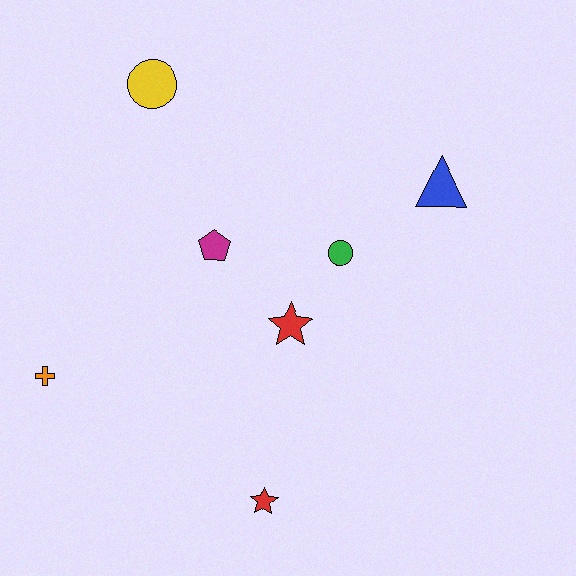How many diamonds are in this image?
There are no diamonds.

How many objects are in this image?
There are 7 objects.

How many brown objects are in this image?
There are no brown objects.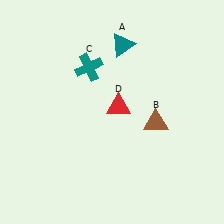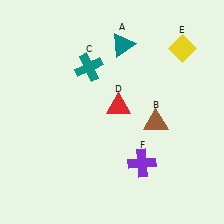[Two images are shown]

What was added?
A yellow diamond (E), a purple cross (F) were added in Image 2.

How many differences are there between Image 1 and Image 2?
There are 2 differences between the two images.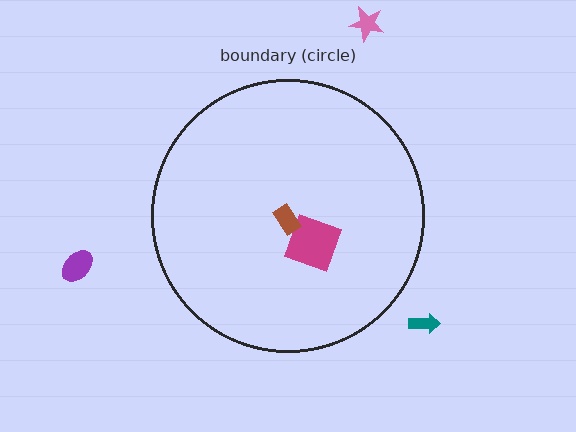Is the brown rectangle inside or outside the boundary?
Inside.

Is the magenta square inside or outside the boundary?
Inside.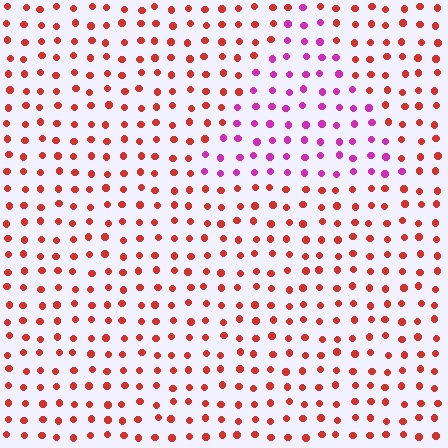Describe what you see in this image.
The image is filled with small red elements in a uniform arrangement. A triangle-shaped region is visible where the elements are tinted to a slightly different hue, forming a subtle color boundary.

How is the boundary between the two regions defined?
The boundary is defined purely by a slight shift in hue (about 54 degrees). Spacing, size, and orientation are identical on both sides.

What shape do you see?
I see a triangle.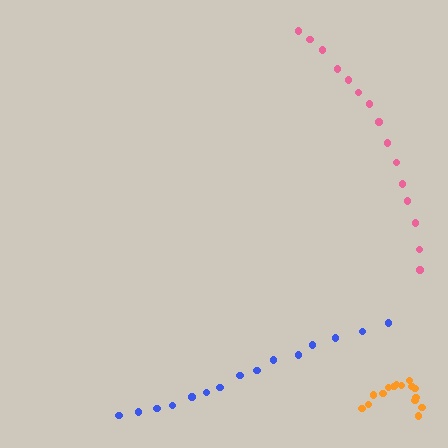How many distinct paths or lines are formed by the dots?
There are 3 distinct paths.